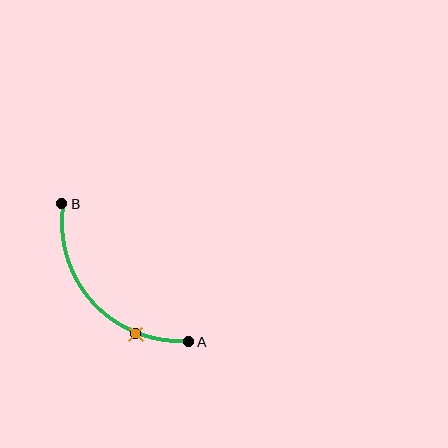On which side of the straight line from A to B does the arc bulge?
The arc bulges below and to the left of the straight line connecting A and B.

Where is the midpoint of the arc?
The arc midpoint is the point on the curve farthest from the straight line joining A and B. It sits below and to the left of that line.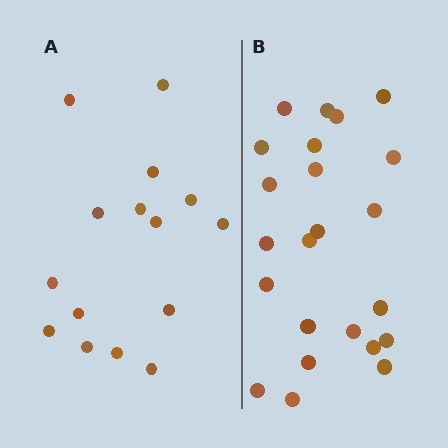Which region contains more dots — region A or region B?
Region B (the right region) has more dots.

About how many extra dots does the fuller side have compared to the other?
Region B has roughly 8 or so more dots than region A.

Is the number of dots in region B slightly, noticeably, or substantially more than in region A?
Region B has substantially more. The ratio is roughly 1.5 to 1.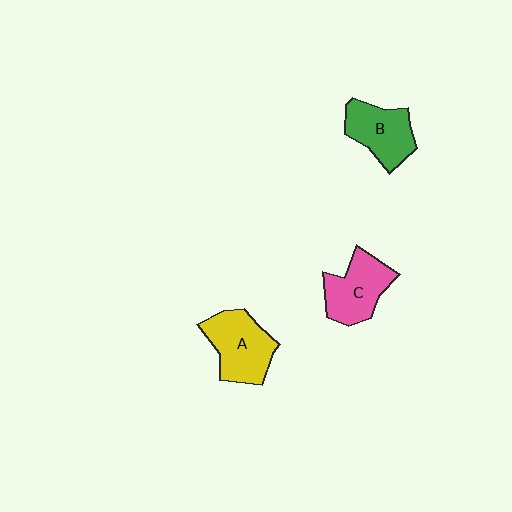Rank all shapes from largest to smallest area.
From largest to smallest: A (yellow), C (pink), B (green).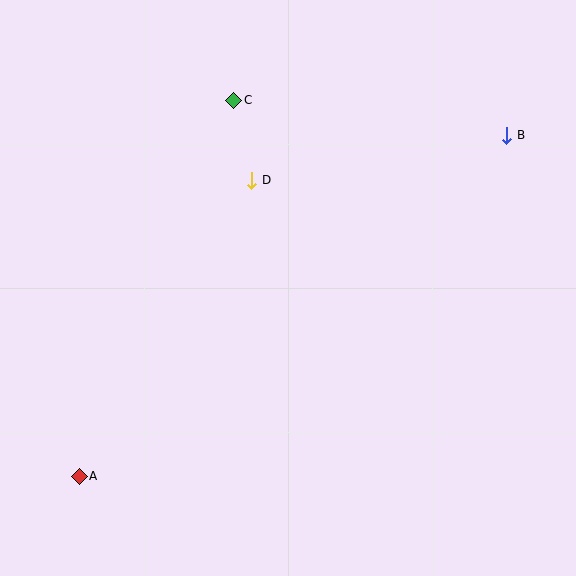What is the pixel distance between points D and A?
The distance between D and A is 343 pixels.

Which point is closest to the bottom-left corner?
Point A is closest to the bottom-left corner.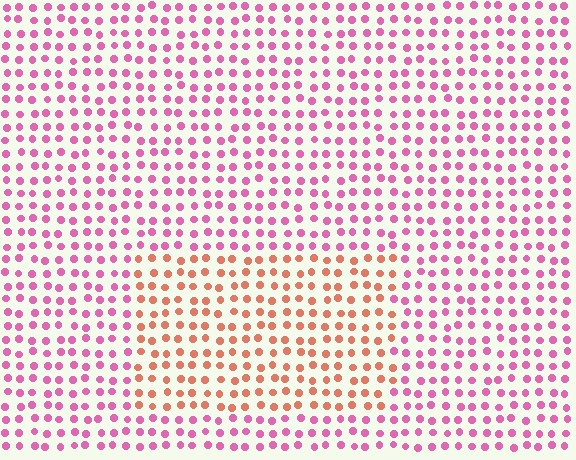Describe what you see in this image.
The image is filled with small pink elements in a uniform arrangement. A rectangle-shaped region is visible where the elements are tinted to a slightly different hue, forming a subtle color boundary.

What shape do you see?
I see a rectangle.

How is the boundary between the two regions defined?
The boundary is defined purely by a slight shift in hue (about 47 degrees). Spacing, size, and orientation are identical on both sides.